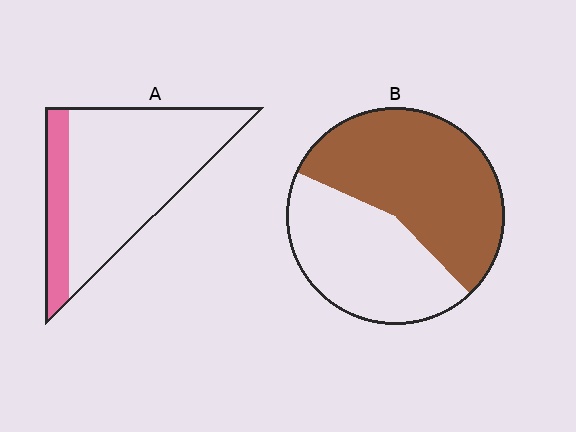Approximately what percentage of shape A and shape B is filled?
A is approximately 20% and B is approximately 55%.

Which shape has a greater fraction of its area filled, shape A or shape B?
Shape B.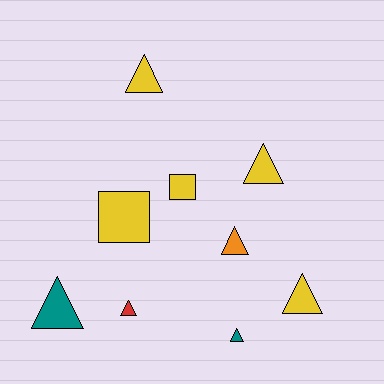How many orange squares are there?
There are no orange squares.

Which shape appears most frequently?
Triangle, with 7 objects.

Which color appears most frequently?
Yellow, with 5 objects.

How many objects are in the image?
There are 9 objects.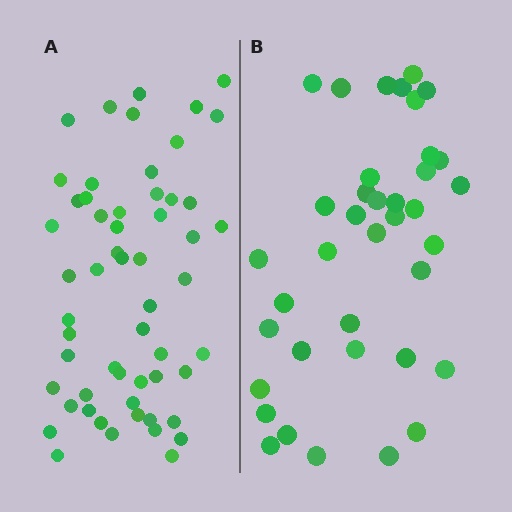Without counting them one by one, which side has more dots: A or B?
Region A (the left region) has more dots.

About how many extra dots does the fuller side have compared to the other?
Region A has approximately 20 more dots than region B.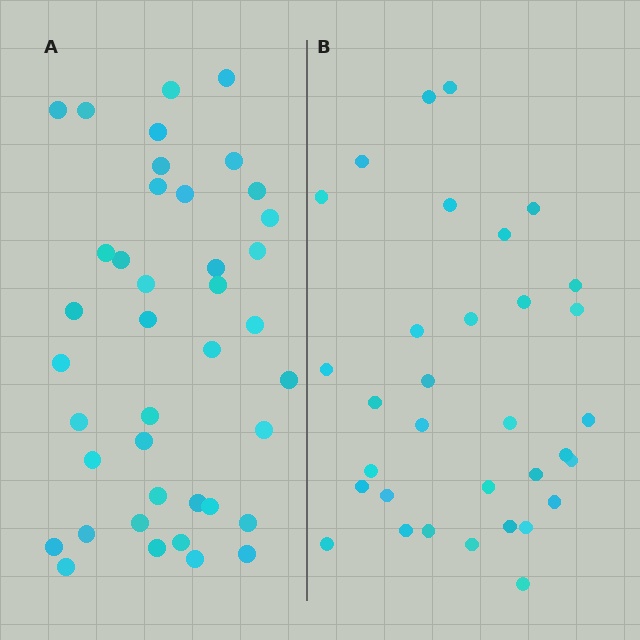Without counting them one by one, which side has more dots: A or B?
Region A (the left region) has more dots.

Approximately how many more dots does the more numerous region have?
Region A has roughly 8 or so more dots than region B.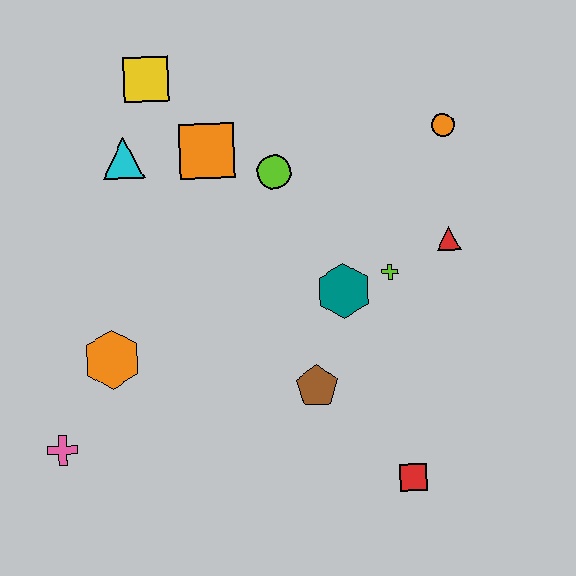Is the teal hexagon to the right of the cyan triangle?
Yes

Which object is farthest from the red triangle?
The pink cross is farthest from the red triangle.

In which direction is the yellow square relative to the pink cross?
The yellow square is above the pink cross.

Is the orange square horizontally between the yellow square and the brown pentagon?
Yes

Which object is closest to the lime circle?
The orange square is closest to the lime circle.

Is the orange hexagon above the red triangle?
No